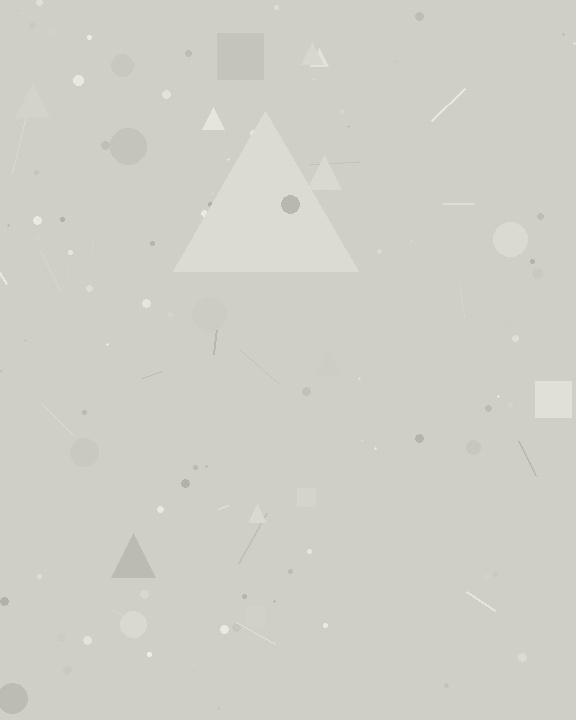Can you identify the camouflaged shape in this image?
The camouflaged shape is a triangle.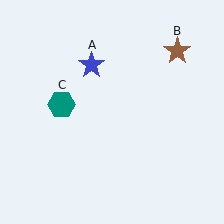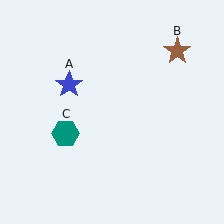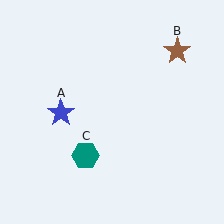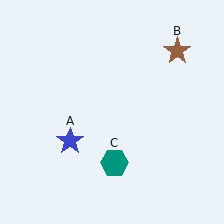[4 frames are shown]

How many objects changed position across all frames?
2 objects changed position: blue star (object A), teal hexagon (object C).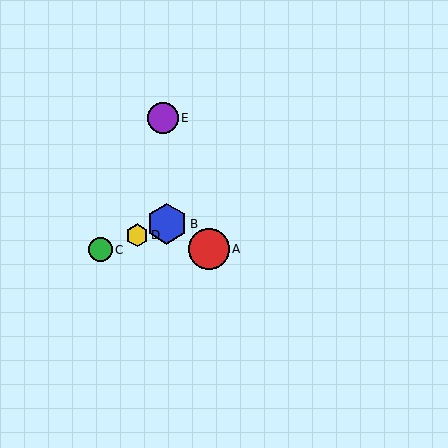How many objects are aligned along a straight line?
3 objects (B, C, D) are aligned along a straight line.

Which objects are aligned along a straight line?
Objects B, C, D are aligned along a straight line.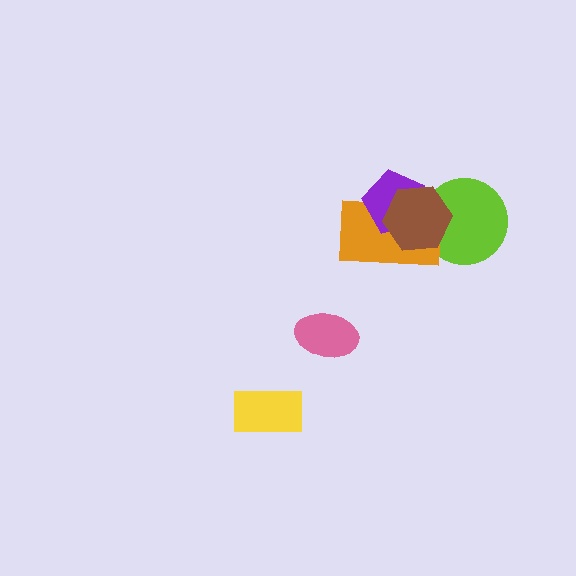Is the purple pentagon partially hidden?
Yes, it is partially covered by another shape.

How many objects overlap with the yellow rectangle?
0 objects overlap with the yellow rectangle.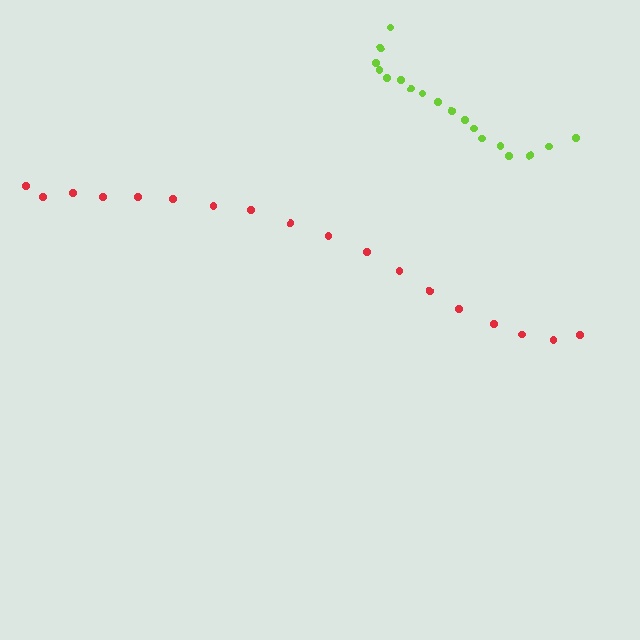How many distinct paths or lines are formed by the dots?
There are 2 distinct paths.